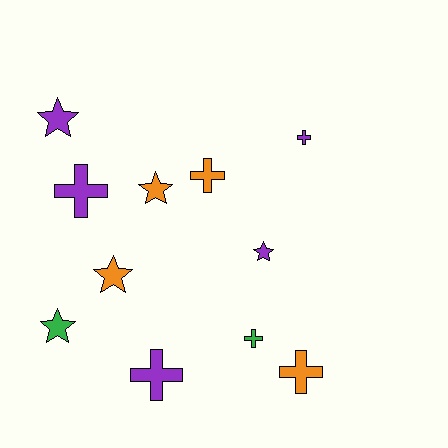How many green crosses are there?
There is 1 green cross.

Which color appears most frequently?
Purple, with 5 objects.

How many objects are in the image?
There are 11 objects.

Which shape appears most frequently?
Cross, with 6 objects.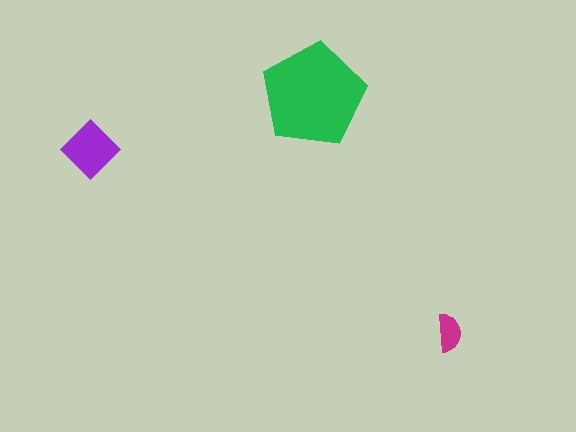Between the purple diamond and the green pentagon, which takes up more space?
The green pentagon.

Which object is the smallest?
The magenta semicircle.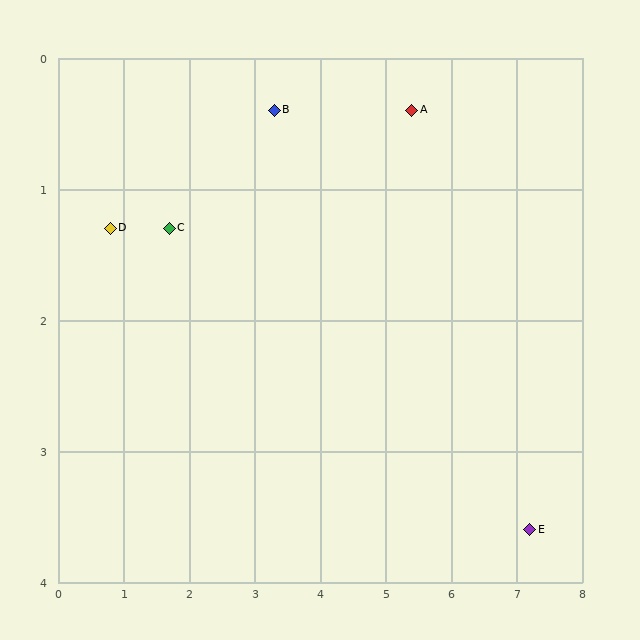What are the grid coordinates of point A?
Point A is at approximately (5.4, 0.4).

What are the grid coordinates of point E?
Point E is at approximately (7.2, 3.6).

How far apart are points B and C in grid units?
Points B and C are about 1.8 grid units apart.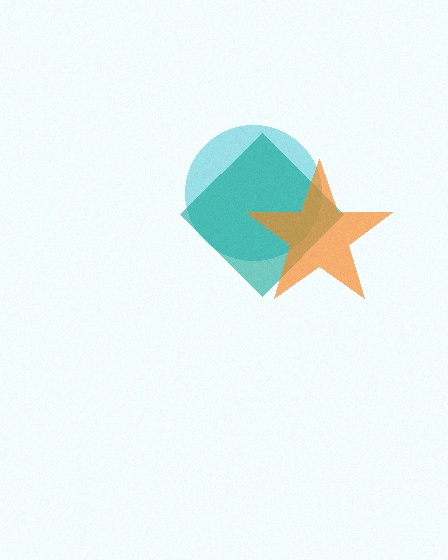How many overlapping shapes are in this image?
There are 3 overlapping shapes in the image.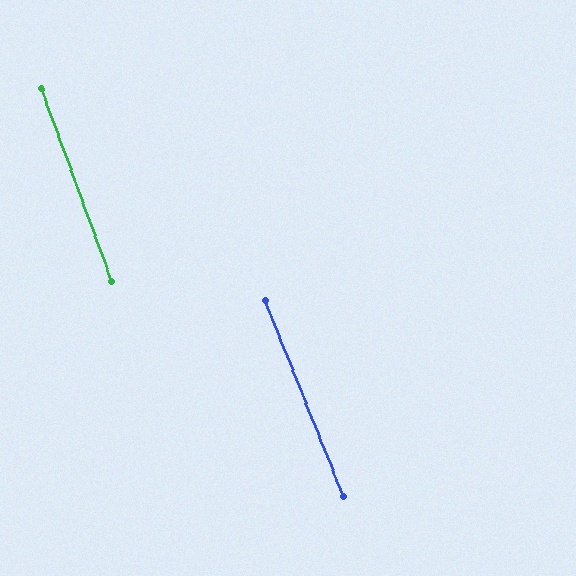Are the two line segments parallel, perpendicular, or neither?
Parallel — their directions differ by only 1.6°.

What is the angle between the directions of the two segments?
Approximately 2 degrees.